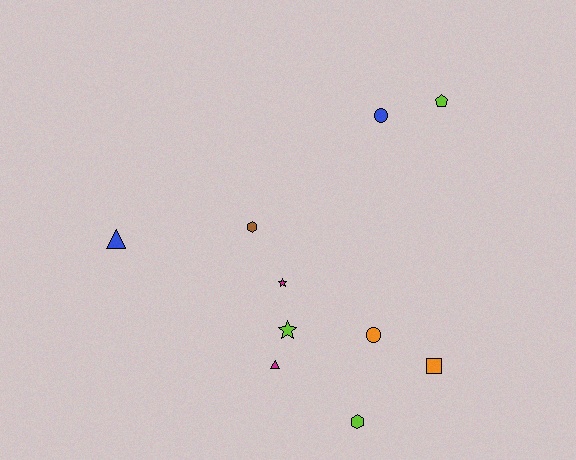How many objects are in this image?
There are 10 objects.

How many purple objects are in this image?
There are no purple objects.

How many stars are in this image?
There are 2 stars.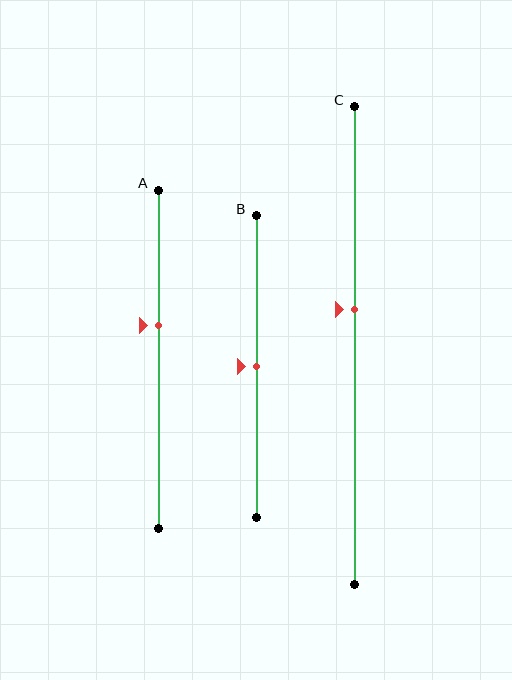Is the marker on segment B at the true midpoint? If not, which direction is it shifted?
Yes, the marker on segment B is at the true midpoint.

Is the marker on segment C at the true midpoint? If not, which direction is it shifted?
No, the marker on segment C is shifted upward by about 7% of the segment length.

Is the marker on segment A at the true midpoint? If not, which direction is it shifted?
No, the marker on segment A is shifted upward by about 10% of the segment length.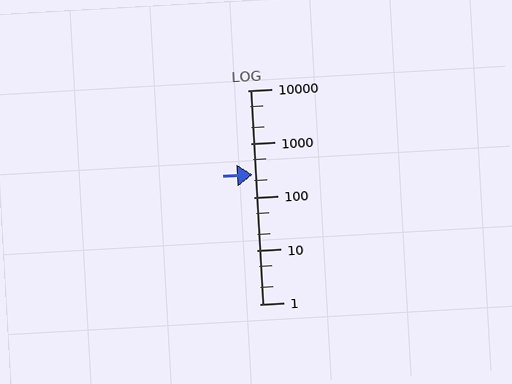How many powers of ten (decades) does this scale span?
The scale spans 4 decades, from 1 to 10000.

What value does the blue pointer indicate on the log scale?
The pointer indicates approximately 260.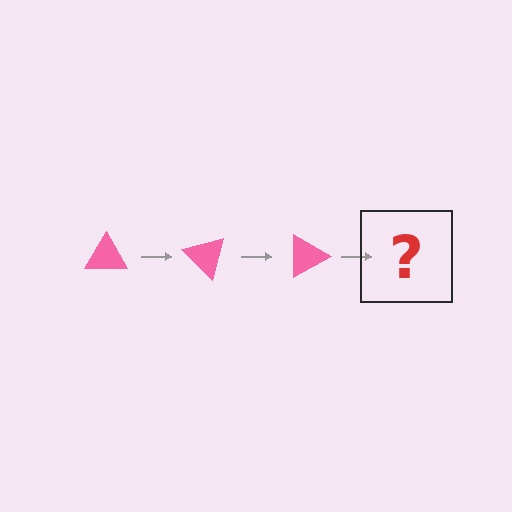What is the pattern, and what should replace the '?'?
The pattern is that the triangle rotates 45 degrees each step. The '?' should be a pink triangle rotated 135 degrees.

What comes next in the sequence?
The next element should be a pink triangle rotated 135 degrees.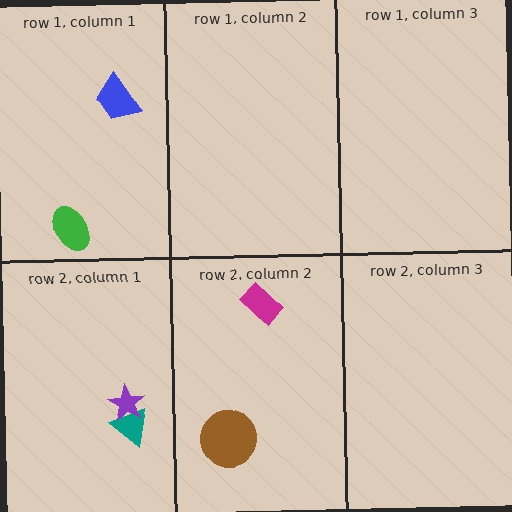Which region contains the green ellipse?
The row 1, column 1 region.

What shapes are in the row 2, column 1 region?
The teal triangle, the purple star.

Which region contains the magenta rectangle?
The row 2, column 2 region.